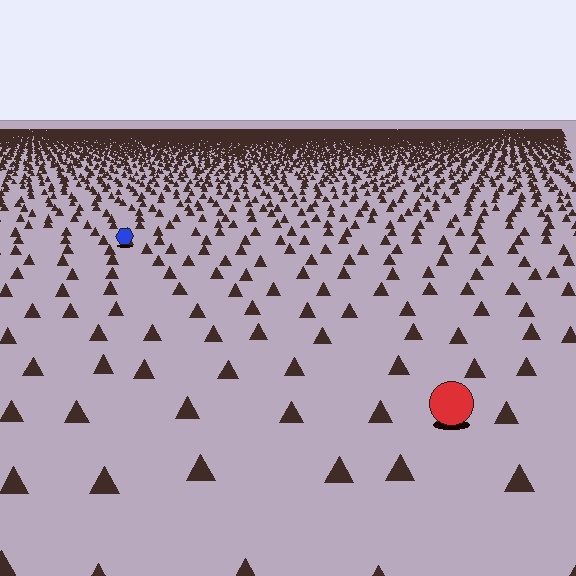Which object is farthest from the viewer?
The blue hexagon is farthest from the viewer. It appears smaller and the ground texture around it is denser.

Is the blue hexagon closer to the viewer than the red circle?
No. The red circle is closer — you can tell from the texture gradient: the ground texture is coarser near it.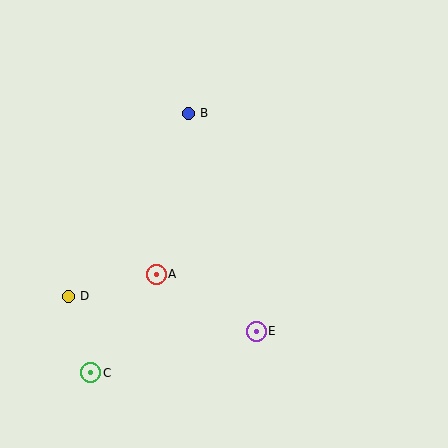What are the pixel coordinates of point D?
Point D is at (68, 296).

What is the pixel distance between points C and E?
The distance between C and E is 171 pixels.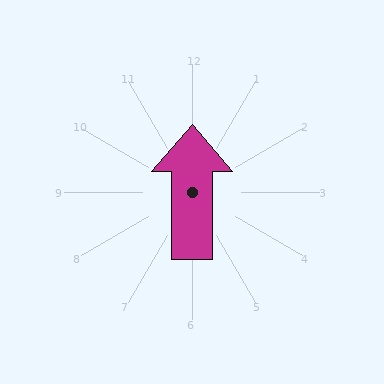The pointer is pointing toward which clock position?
Roughly 12 o'clock.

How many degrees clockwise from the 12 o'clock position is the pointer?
Approximately 0 degrees.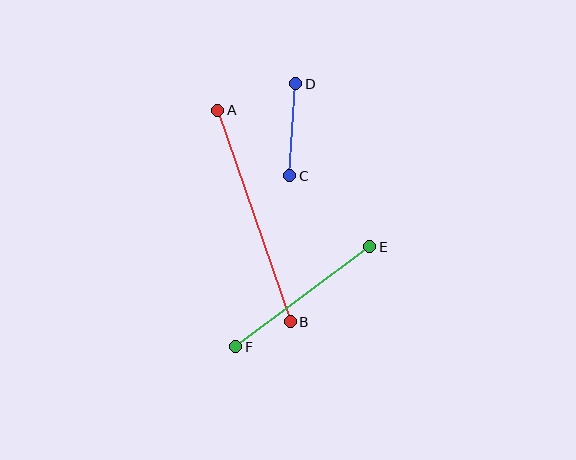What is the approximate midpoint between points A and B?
The midpoint is at approximately (254, 216) pixels.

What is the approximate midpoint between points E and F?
The midpoint is at approximately (303, 297) pixels.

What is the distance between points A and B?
The distance is approximately 224 pixels.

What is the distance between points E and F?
The distance is approximately 167 pixels.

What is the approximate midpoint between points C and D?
The midpoint is at approximately (293, 130) pixels.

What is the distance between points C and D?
The distance is approximately 92 pixels.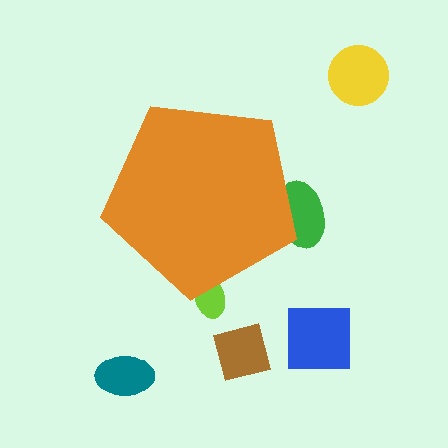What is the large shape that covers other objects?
An orange pentagon.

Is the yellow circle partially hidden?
No, the yellow circle is fully visible.